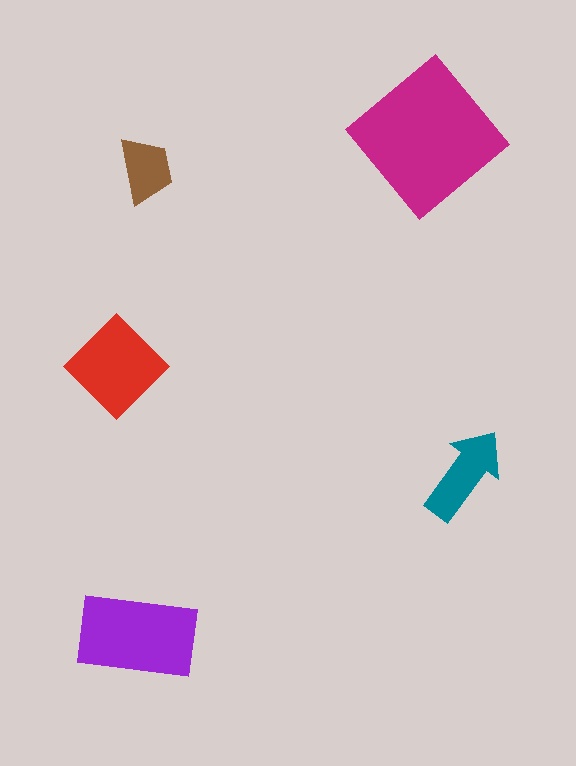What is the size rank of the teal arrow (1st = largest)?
4th.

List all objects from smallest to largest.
The brown trapezoid, the teal arrow, the red diamond, the purple rectangle, the magenta diamond.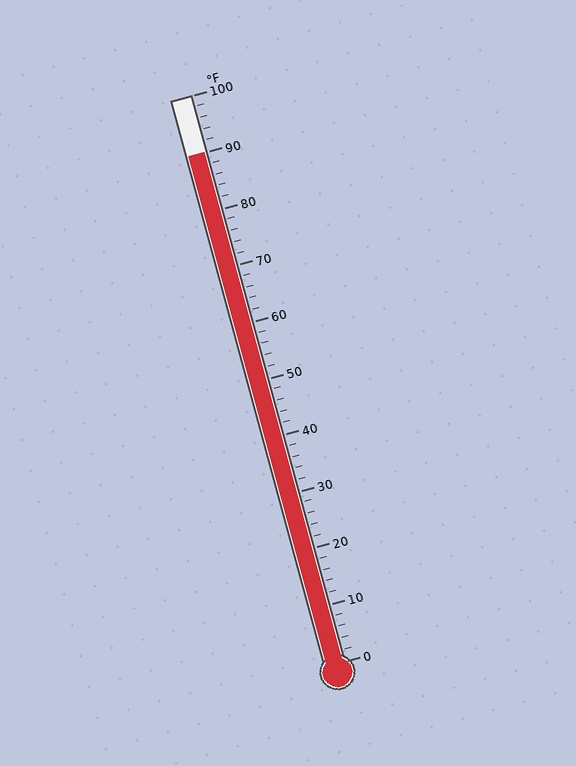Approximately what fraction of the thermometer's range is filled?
The thermometer is filled to approximately 90% of its range.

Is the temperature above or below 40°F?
The temperature is above 40°F.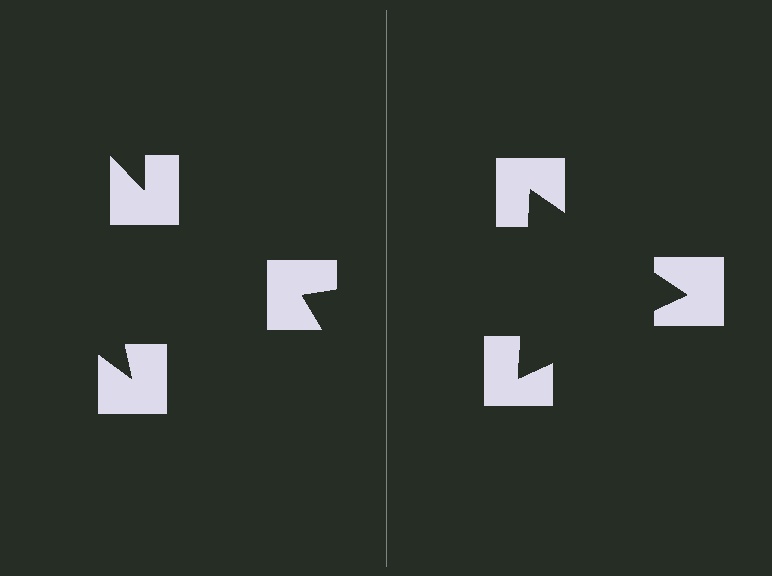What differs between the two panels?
The notched squares are positioned identically on both sides; only the wedge orientations differ. On the right they align to a triangle; on the left they are misaligned.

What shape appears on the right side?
An illusory triangle.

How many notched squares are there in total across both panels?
6 — 3 on each side.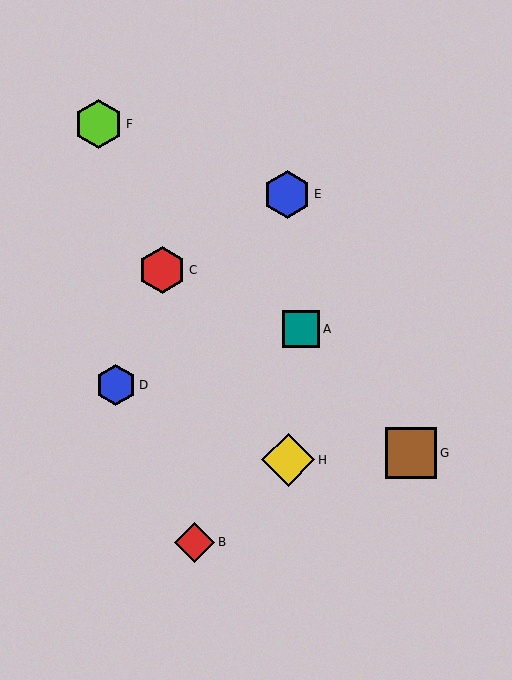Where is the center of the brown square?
The center of the brown square is at (411, 453).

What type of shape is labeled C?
Shape C is a red hexagon.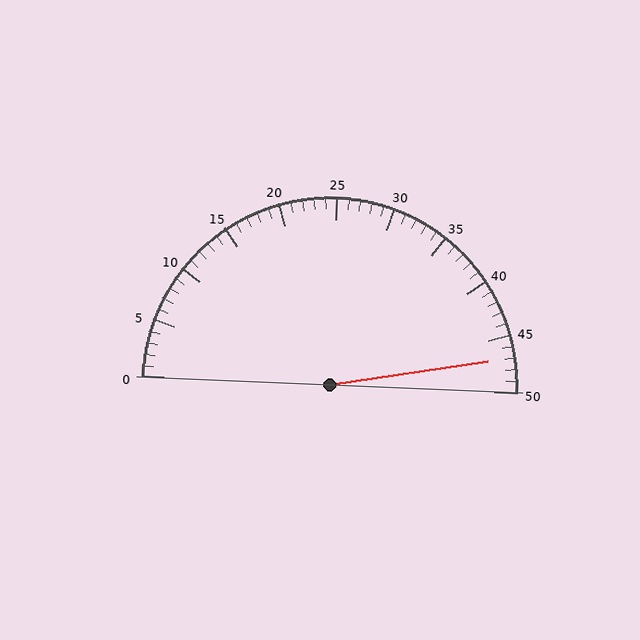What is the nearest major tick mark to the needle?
The nearest major tick mark is 45.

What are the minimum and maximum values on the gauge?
The gauge ranges from 0 to 50.